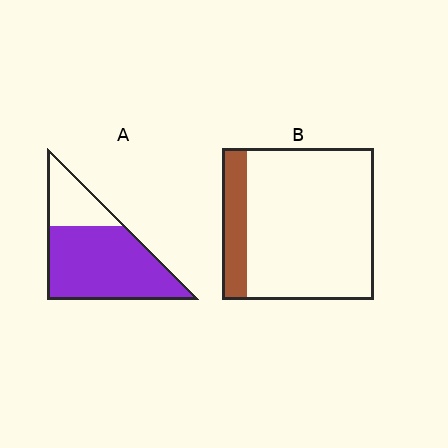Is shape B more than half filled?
No.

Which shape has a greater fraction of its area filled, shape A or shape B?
Shape A.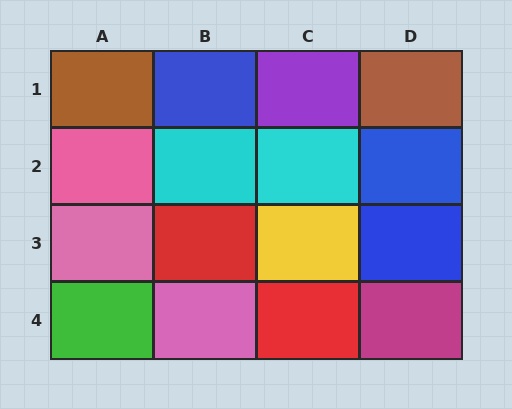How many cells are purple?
1 cell is purple.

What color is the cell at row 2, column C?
Cyan.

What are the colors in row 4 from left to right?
Green, pink, red, magenta.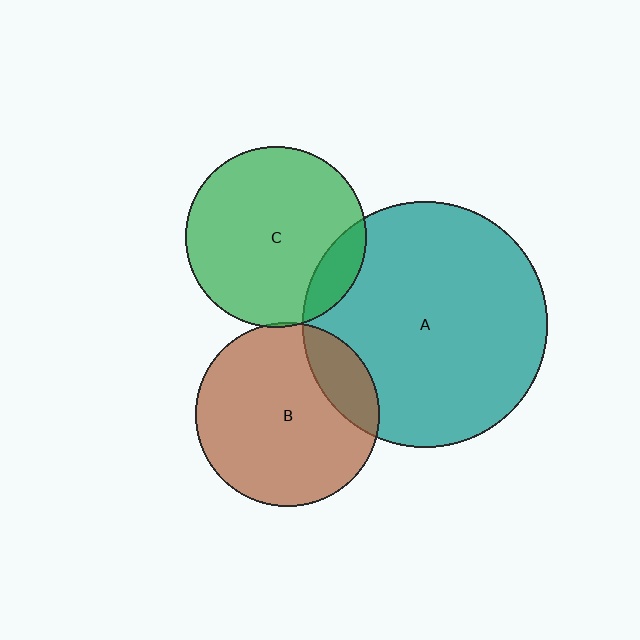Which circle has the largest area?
Circle A (teal).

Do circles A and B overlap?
Yes.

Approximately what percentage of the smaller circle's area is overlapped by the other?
Approximately 20%.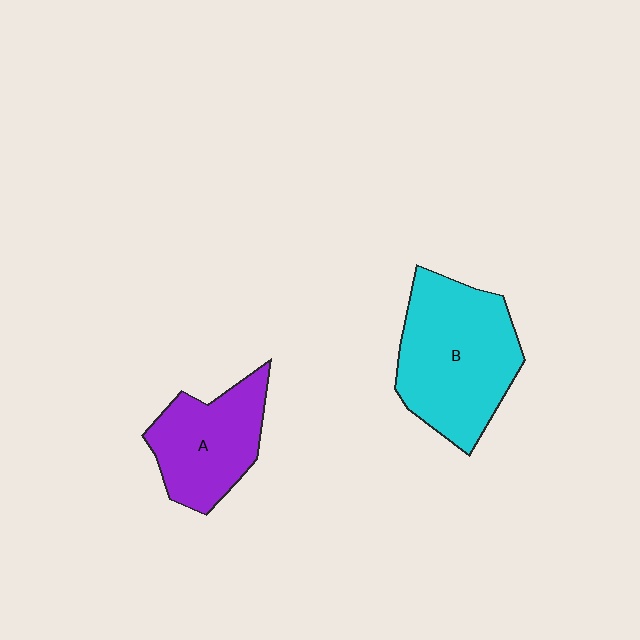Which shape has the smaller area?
Shape A (purple).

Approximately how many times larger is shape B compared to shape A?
Approximately 1.5 times.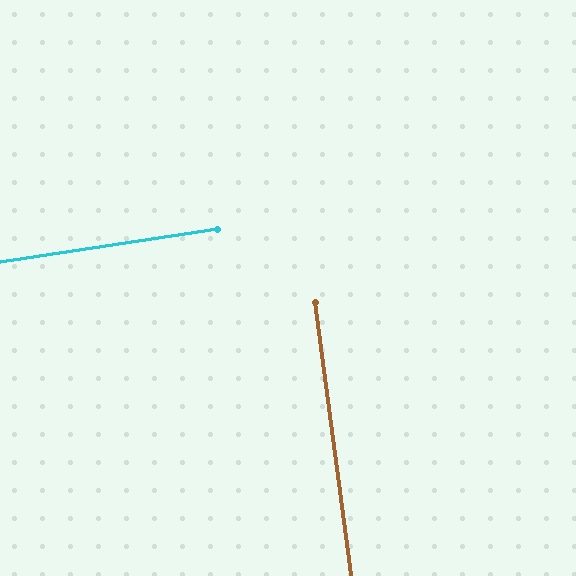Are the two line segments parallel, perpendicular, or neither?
Perpendicular — they meet at approximately 89°.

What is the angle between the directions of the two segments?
Approximately 89 degrees.